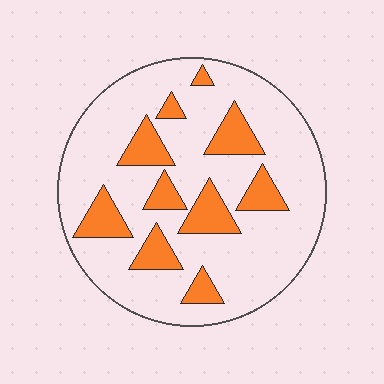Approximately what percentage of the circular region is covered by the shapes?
Approximately 20%.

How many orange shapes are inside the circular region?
10.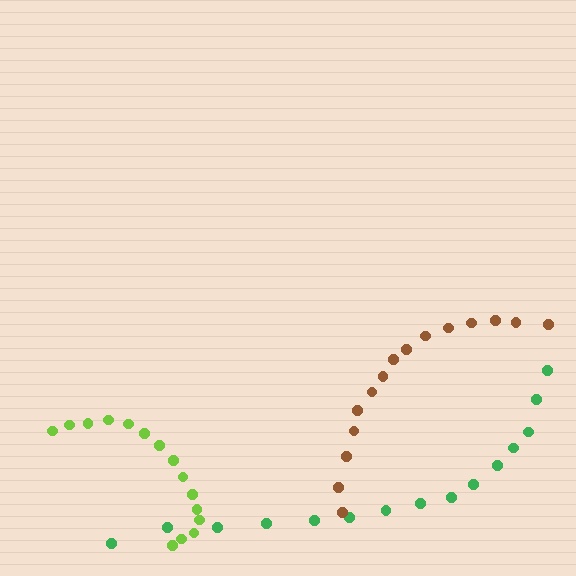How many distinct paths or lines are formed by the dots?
There are 3 distinct paths.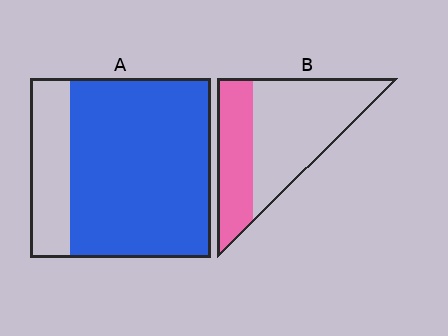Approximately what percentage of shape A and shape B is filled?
A is approximately 80% and B is approximately 35%.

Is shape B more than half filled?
No.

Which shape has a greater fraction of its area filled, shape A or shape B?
Shape A.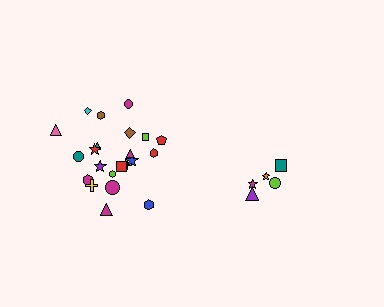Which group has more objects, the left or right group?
The left group.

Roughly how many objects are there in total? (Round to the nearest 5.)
Roughly 25 objects in total.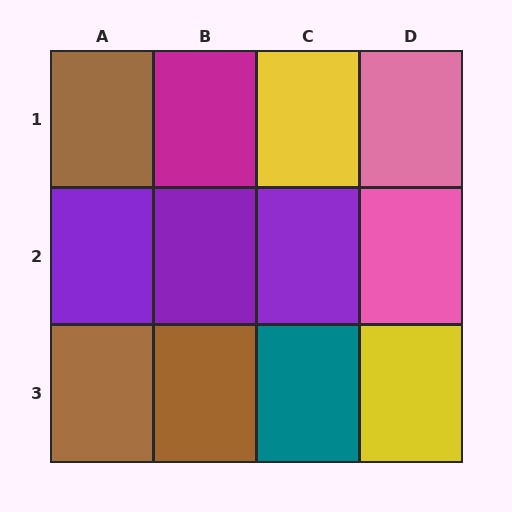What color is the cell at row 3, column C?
Teal.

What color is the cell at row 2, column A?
Purple.